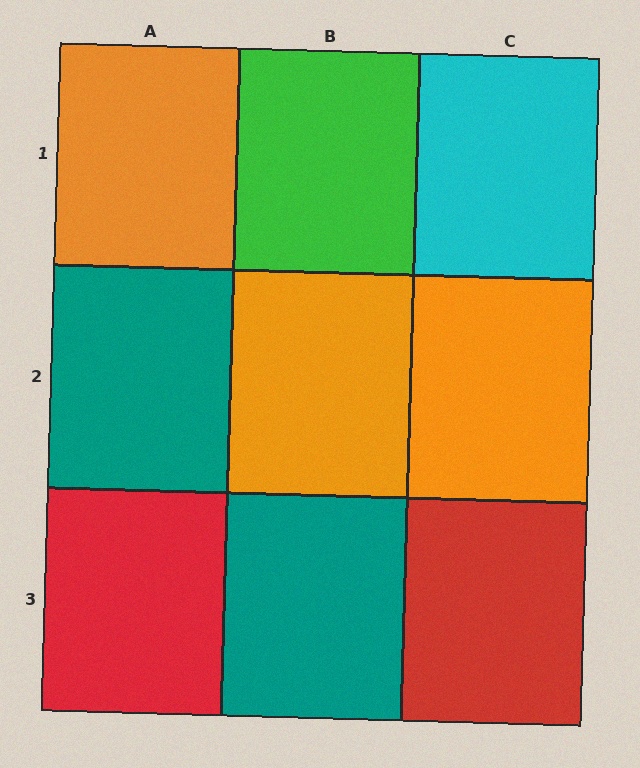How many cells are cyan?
1 cell is cyan.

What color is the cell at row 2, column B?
Orange.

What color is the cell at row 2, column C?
Orange.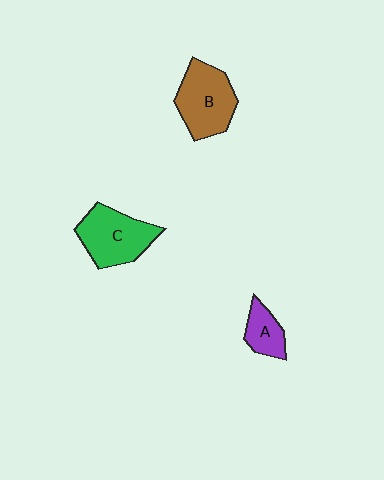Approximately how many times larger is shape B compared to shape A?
Approximately 2.0 times.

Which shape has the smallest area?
Shape A (purple).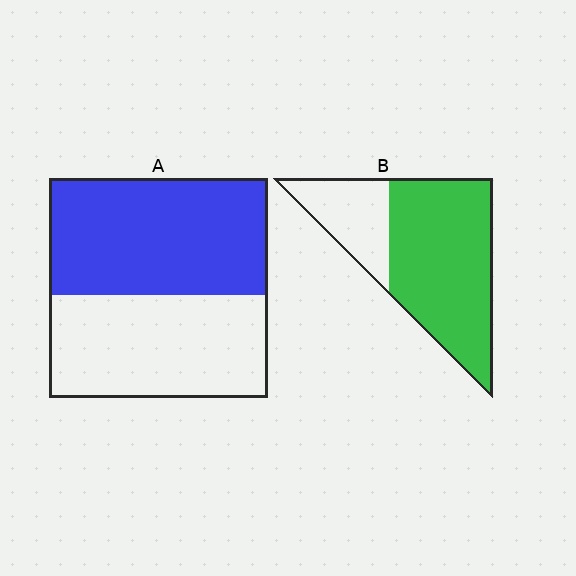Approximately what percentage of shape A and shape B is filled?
A is approximately 55% and B is approximately 70%.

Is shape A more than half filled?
Roughly half.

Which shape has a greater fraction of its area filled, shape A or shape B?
Shape B.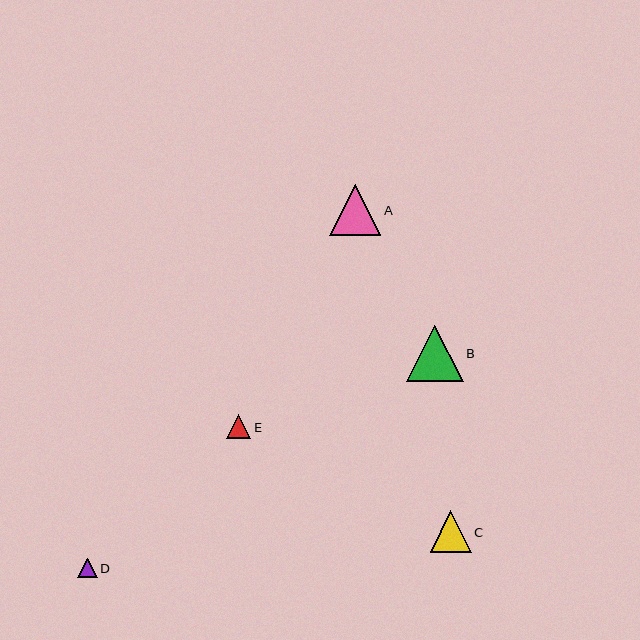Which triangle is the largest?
Triangle B is the largest with a size of approximately 57 pixels.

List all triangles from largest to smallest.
From largest to smallest: B, A, C, E, D.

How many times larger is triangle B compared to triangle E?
Triangle B is approximately 2.4 times the size of triangle E.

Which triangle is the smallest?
Triangle D is the smallest with a size of approximately 19 pixels.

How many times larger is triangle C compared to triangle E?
Triangle C is approximately 1.7 times the size of triangle E.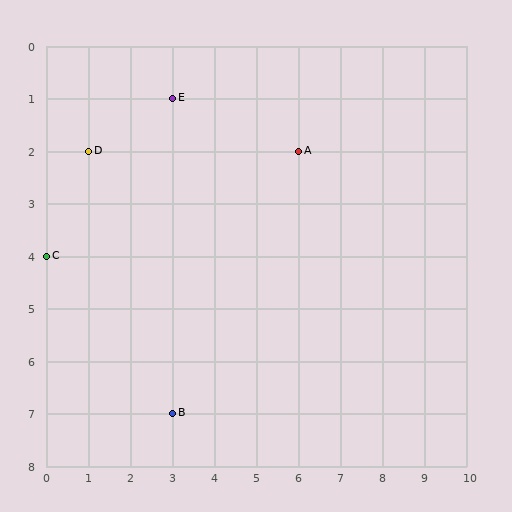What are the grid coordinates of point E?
Point E is at grid coordinates (3, 1).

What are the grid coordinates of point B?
Point B is at grid coordinates (3, 7).